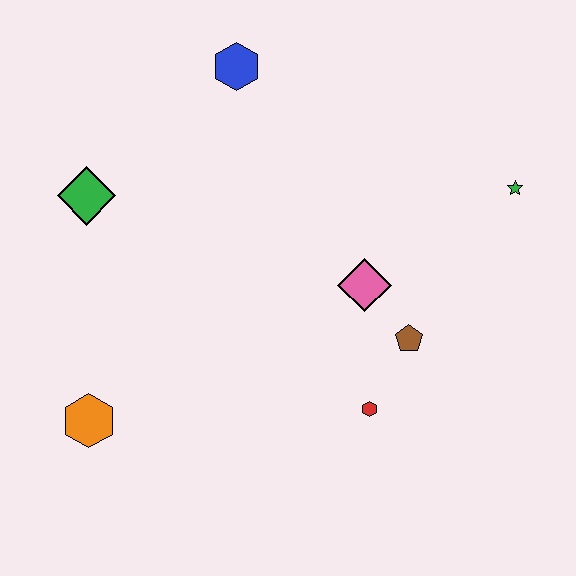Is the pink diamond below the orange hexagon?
No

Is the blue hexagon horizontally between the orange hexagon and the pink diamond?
Yes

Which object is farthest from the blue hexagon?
The orange hexagon is farthest from the blue hexagon.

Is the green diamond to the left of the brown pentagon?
Yes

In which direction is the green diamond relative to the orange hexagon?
The green diamond is above the orange hexagon.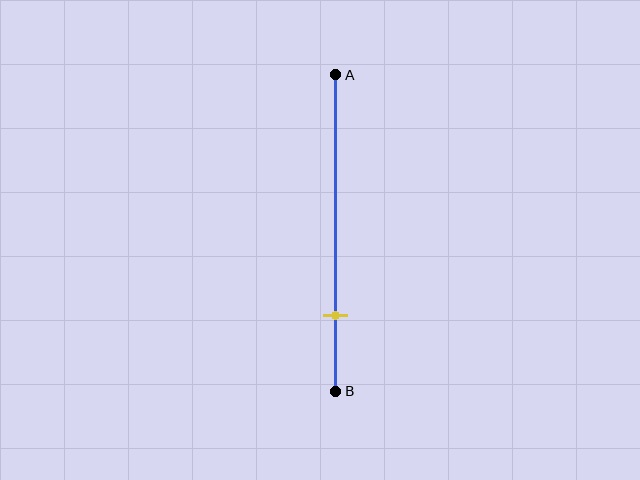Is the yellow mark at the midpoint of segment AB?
No, the mark is at about 75% from A, not at the 50% midpoint.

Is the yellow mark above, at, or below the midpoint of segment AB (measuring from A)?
The yellow mark is below the midpoint of segment AB.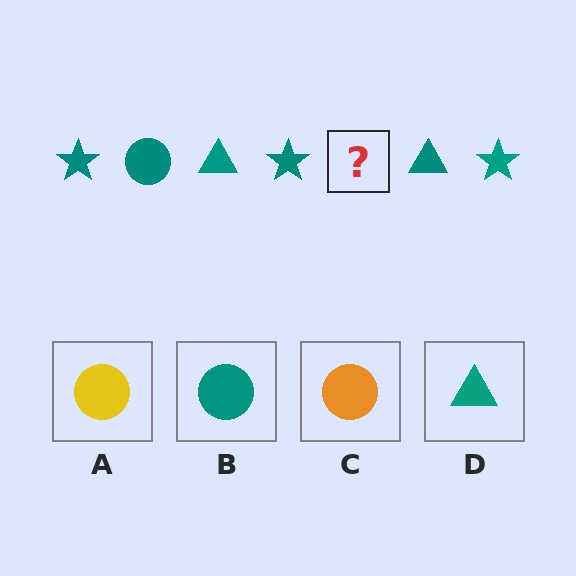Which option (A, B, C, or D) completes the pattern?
B.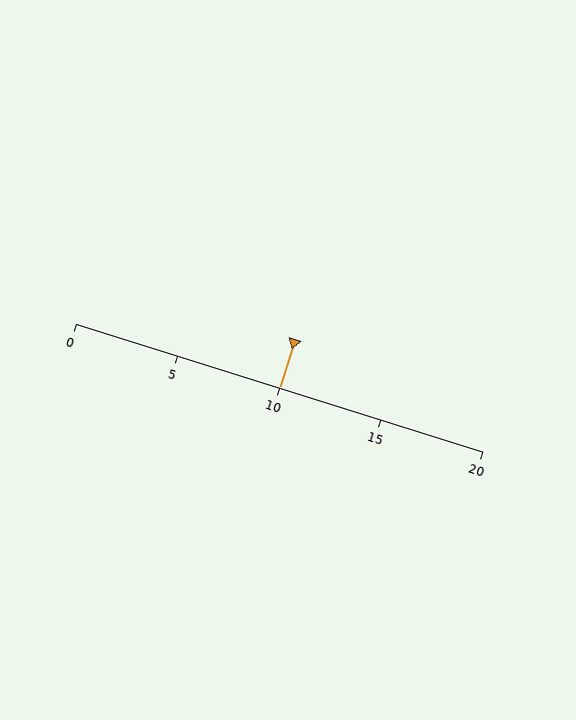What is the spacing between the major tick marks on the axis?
The major ticks are spaced 5 apart.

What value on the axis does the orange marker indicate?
The marker indicates approximately 10.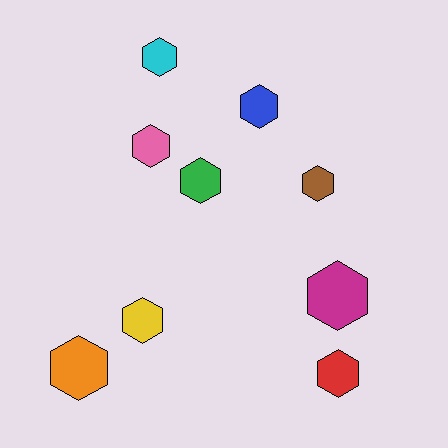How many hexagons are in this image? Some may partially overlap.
There are 9 hexagons.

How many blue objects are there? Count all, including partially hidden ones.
There is 1 blue object.